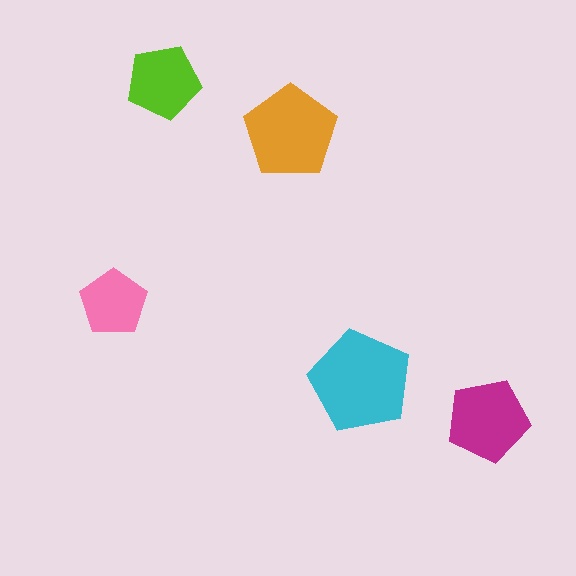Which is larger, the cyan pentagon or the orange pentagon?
The cyan one.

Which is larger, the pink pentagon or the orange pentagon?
The orange one.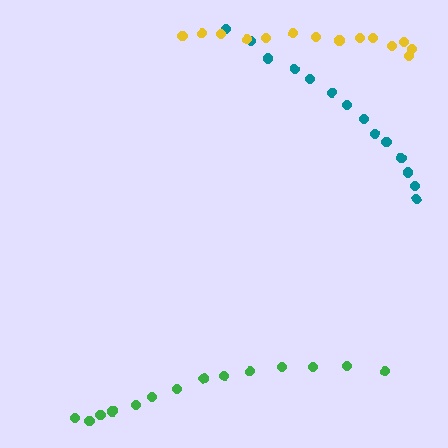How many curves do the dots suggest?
There are 3 distinct paths.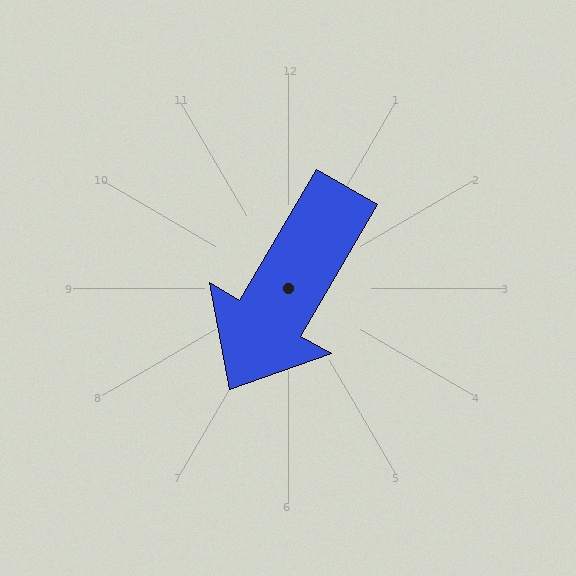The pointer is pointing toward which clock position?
Roughly 7 o'clock.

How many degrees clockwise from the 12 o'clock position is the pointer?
Approximately 210 degrees.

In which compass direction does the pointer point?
Southwest.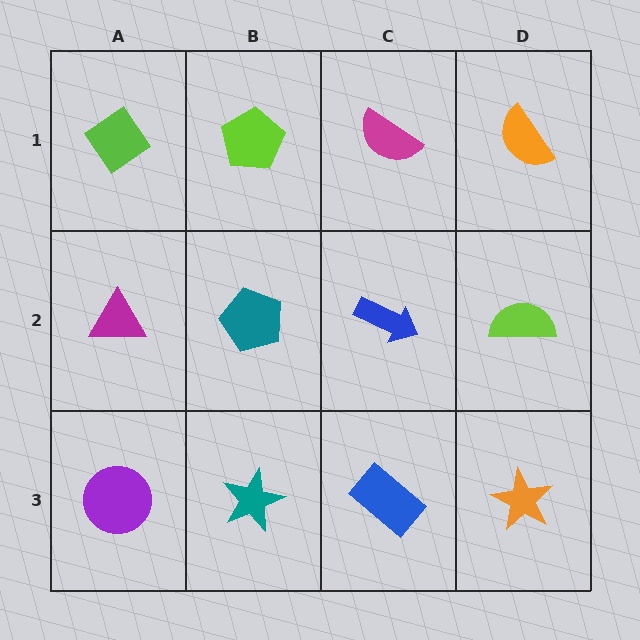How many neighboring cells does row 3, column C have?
3.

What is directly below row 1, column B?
A teal pentagon.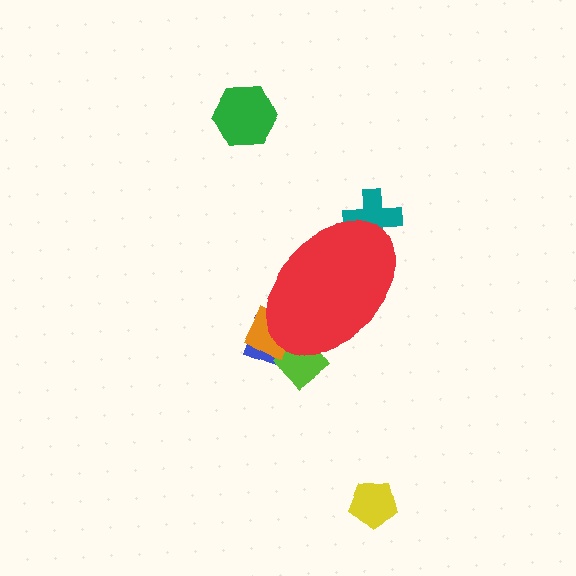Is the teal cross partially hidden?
Yes, the teal cross is partially hidden behind the red ellipse.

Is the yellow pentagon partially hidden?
No, the yellow pentagon is fully visible.